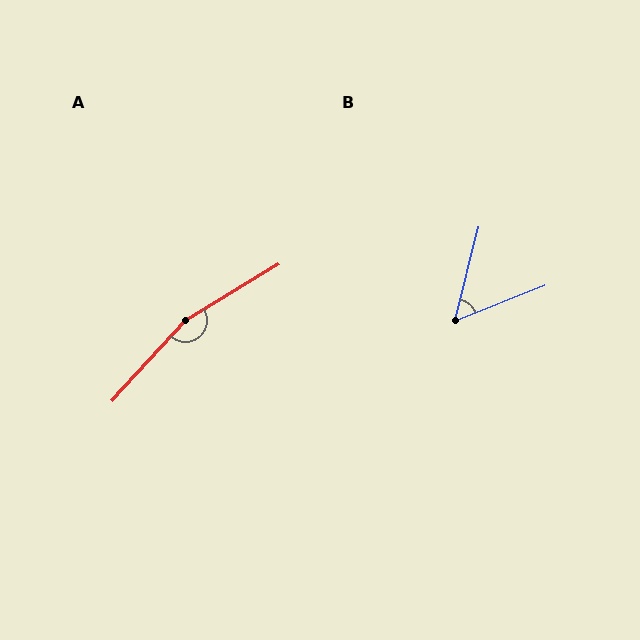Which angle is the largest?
A, at approximately 164 degrees.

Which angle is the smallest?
B, at approximately 54 degrees.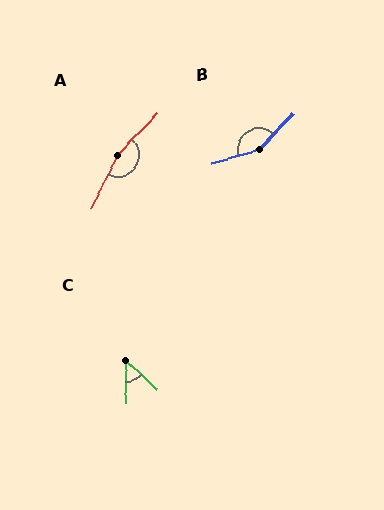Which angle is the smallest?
C, at approximately 47 degrees.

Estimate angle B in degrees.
Approximately 149 degrees.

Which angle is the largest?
A, at approximately 162 degrees.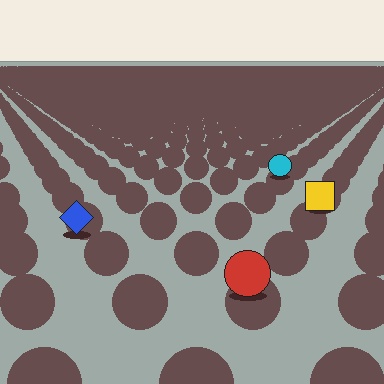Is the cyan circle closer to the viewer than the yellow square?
No. The yellow square is closer — you can tell from the texture gradient: the ground texture is coarser near it.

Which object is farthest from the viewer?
The cyan circle is farthest from the viewer. It appears smaller and the ground texture around it is denser.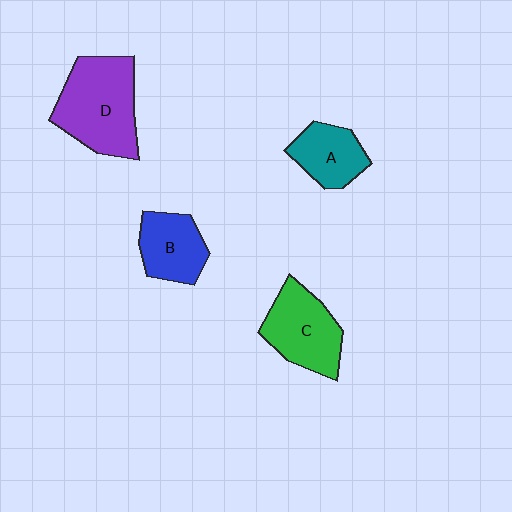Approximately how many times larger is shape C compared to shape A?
Approximately 1.4 times.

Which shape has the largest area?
Shape D (purple).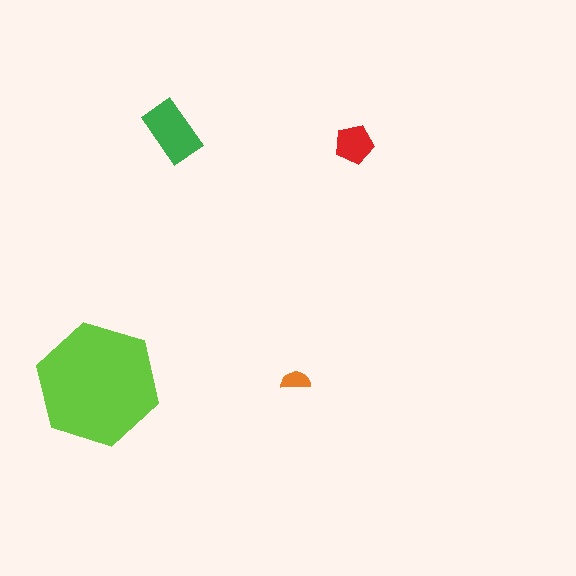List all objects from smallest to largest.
The orange semicircle, the red pentagon, the green rectangle, the lime hexagon.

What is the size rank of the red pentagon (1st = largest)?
3rd.